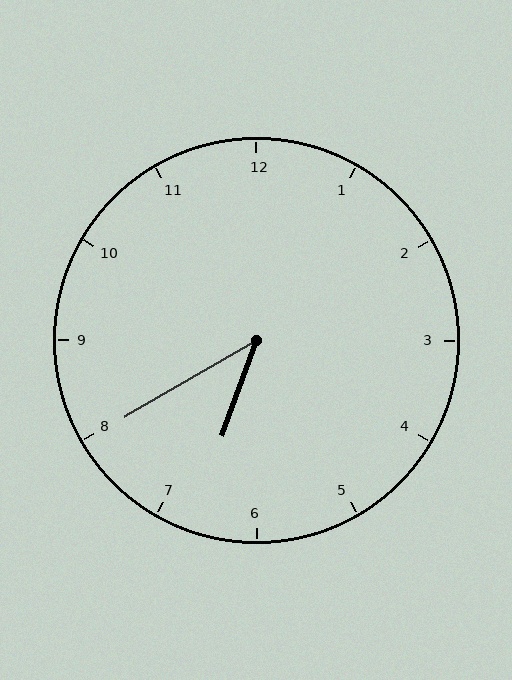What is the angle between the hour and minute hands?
Approximately 40 degrees.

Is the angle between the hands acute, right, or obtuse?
It is acute.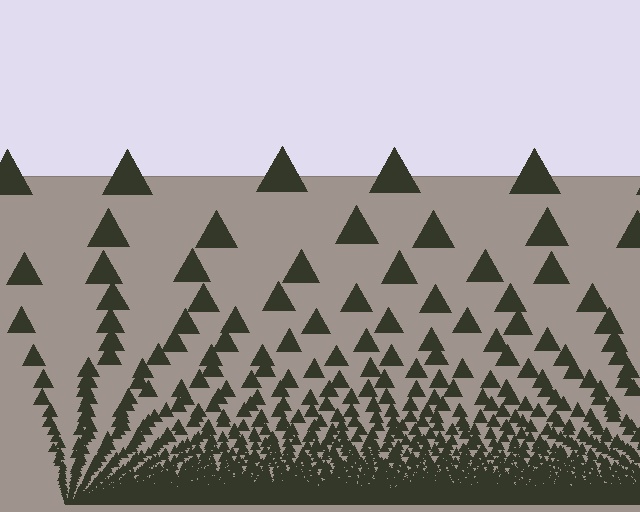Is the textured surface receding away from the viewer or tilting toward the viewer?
The surface appears to tilt toward the viewer. Texture elements get larger and sparser toward the top.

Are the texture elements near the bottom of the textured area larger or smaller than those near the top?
Smaller. The gradient is inverted — elements near the bottom are smaller and denser.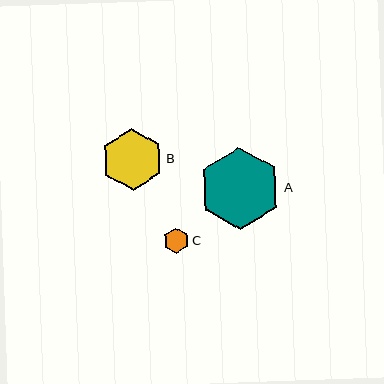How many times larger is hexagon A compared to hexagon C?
Hexagon A is approximately 3.2 times the size of hexagon C.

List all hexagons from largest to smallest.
From largest to smallest: A, B, C.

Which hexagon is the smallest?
Hexagon C is the smallest with a size of approximately 26 pixels.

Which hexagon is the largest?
Hexagon A is the largest with a size of approximately 82 pixels.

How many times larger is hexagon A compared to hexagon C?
Hexagon A is approximately 3.2 times the size of hexagon C.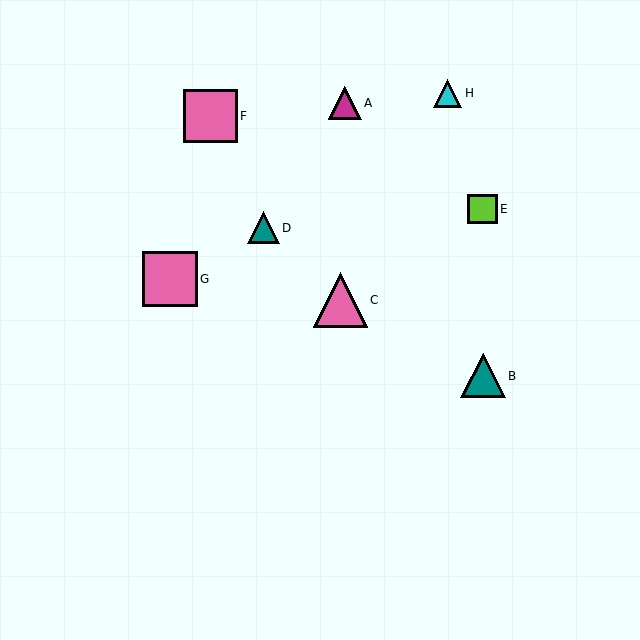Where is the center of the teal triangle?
The center of the teal triangle is at (263, 228).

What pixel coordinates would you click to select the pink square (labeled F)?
Click at (210, 116) to select the pink square F.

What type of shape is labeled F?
Shape F is a pink square.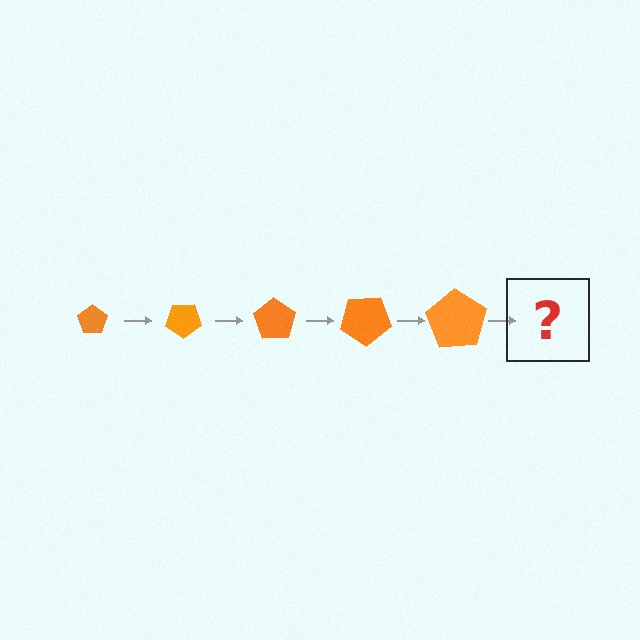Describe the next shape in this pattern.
It should be a pentagon, larger than the previous one and rotated 175 degrees from the start.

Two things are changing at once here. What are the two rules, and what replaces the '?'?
The two rules are that the pentagon grows larger each step and it rotates 35 degrees each step. The '?' should be a pentagon, larger than the previous one and rotated 175 degrees from the start.